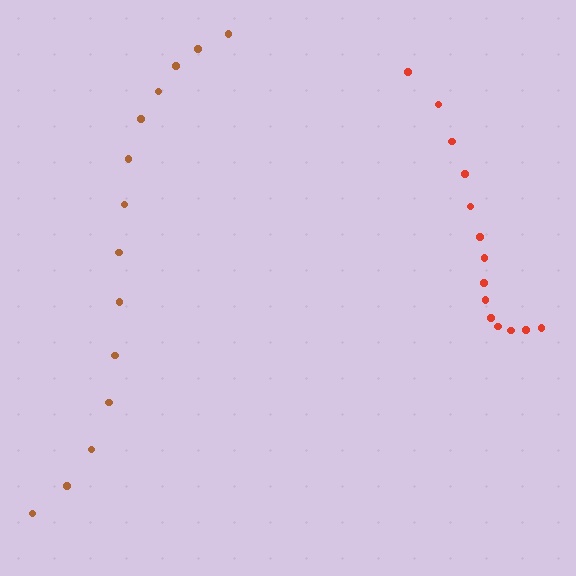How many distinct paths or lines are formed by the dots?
There are 2 distinct paths.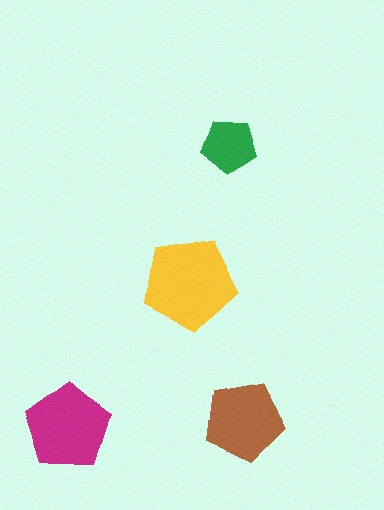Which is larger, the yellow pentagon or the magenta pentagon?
The yellow one.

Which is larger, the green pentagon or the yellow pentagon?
The yellow one.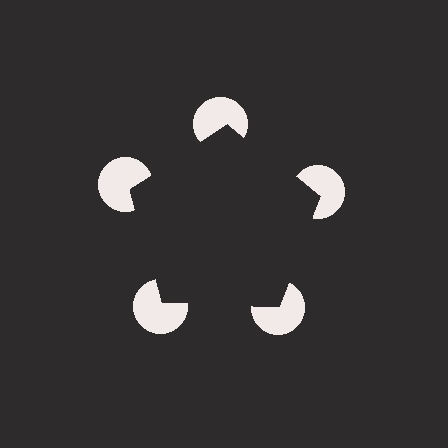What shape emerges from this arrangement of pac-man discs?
An illusory pentagon — its edges are inferred from the aligned wedge cuts in the pac-man discs, not physically drawn.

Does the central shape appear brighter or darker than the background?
It typically appears slightly darker than the background, even though no actual brightness change is drawn.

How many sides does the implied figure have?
5 sides.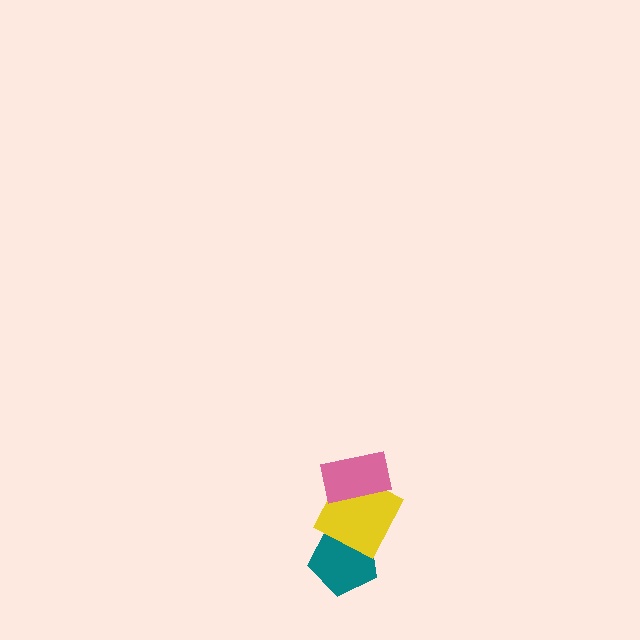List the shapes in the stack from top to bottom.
From top to bottom: the pink rectangle, the yellow square, the teal pentagon.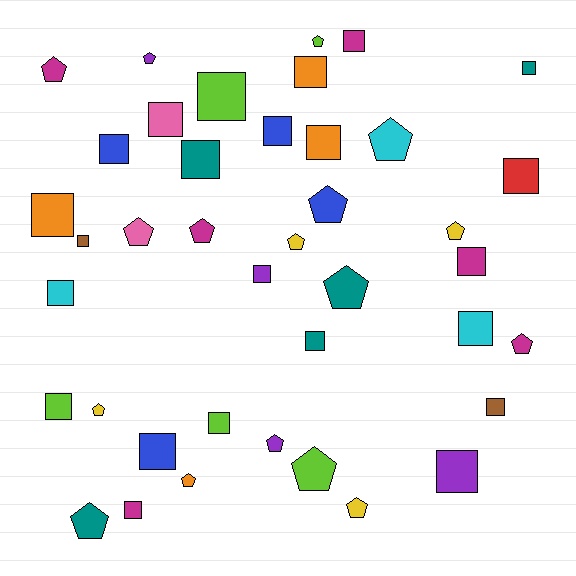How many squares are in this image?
There are 23 squares.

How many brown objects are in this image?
There are 2 brown objects.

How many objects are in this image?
There are 40 objects.